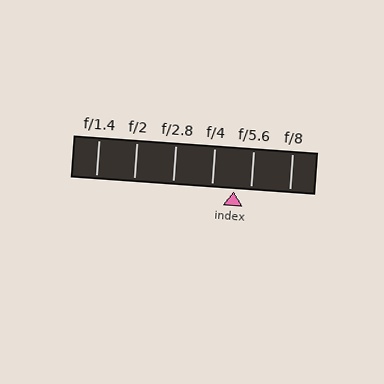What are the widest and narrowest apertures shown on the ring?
The widest aperture shown is f/1.4 and the narrowest is f/8.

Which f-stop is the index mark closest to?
The index mark is closest to f/5.6.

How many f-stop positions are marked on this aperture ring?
There are 6 f-stop positions marked.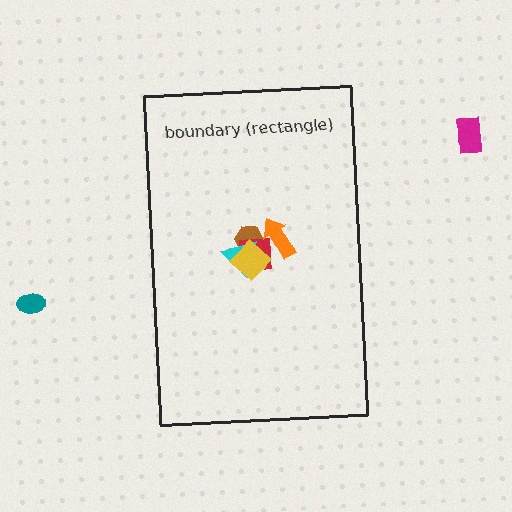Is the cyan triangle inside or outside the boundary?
Inside.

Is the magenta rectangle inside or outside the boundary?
Outside.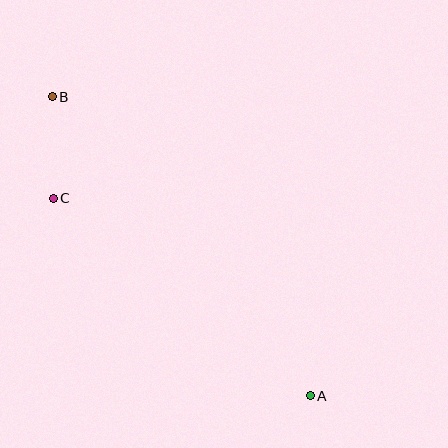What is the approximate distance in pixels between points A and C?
The distance between A and C is approximately 324 pixels.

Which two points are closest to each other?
Points B and C are closest to each other.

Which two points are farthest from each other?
Points A and B are farthest from each other.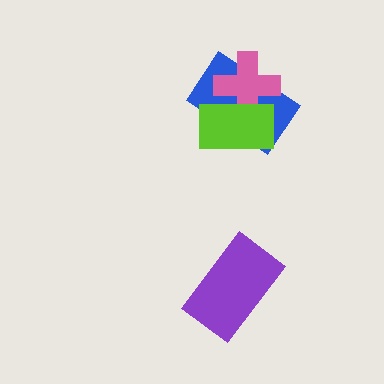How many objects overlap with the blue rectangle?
2 objects overlap with the blue rectangle.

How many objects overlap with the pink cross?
2 objects overlap with the pink cross.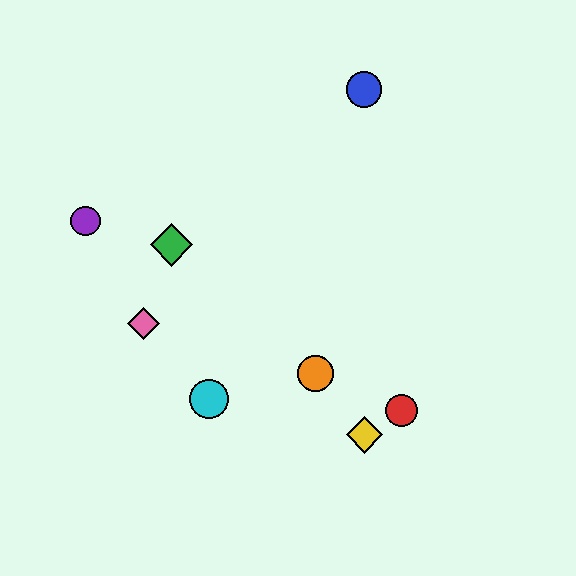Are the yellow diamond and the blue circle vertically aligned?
Yes, both are at x≈364.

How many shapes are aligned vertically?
2 shapes (the blue circle, the yellow diamond) are aligned vertically.